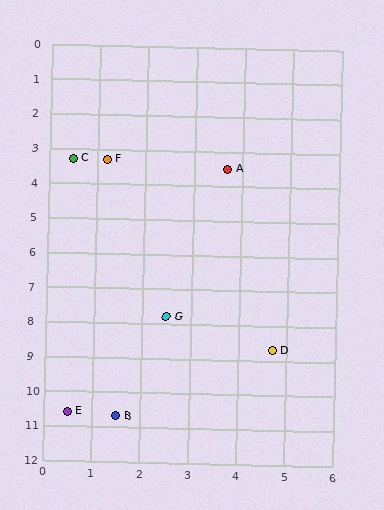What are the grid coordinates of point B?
Point B is at approximately (1.5, 10.7).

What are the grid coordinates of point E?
Point E is at approximately (0.5, 10.6).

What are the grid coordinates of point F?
Point F is at approximately (1.2, 3.3).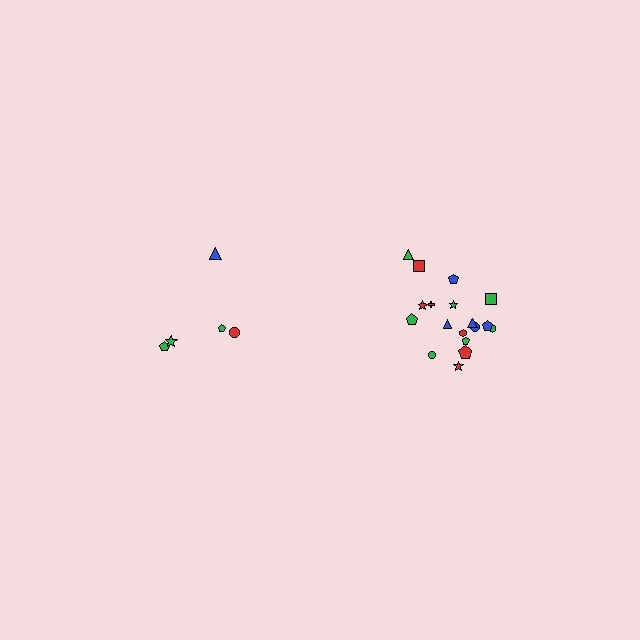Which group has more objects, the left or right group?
The right group.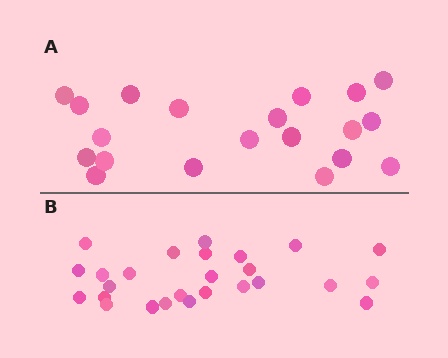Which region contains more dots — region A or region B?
Region B (the bottom region) has more dots.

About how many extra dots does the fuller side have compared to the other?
Region B has about 6 more dots than region A.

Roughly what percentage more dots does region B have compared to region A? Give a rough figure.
About 30% more.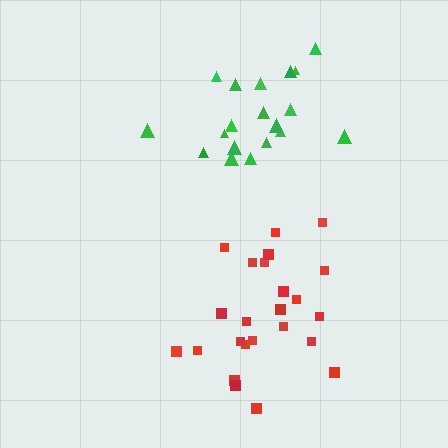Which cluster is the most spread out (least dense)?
Green.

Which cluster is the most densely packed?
Red.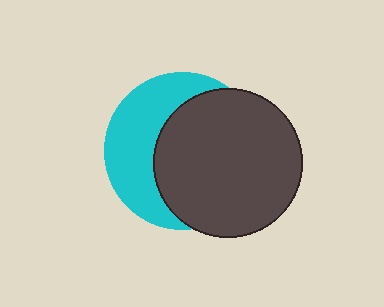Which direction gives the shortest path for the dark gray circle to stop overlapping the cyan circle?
Moving right gives the shortest separation.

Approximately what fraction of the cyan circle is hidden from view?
Roughly 59% of the cyan circle is hidden behind the dark gray circle.